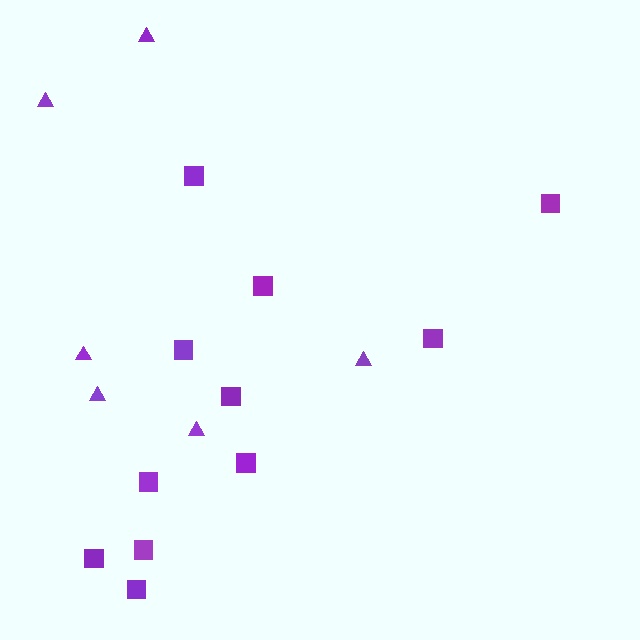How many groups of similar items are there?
There are 2 groups: one group of squares (11) and one group of triangles (6).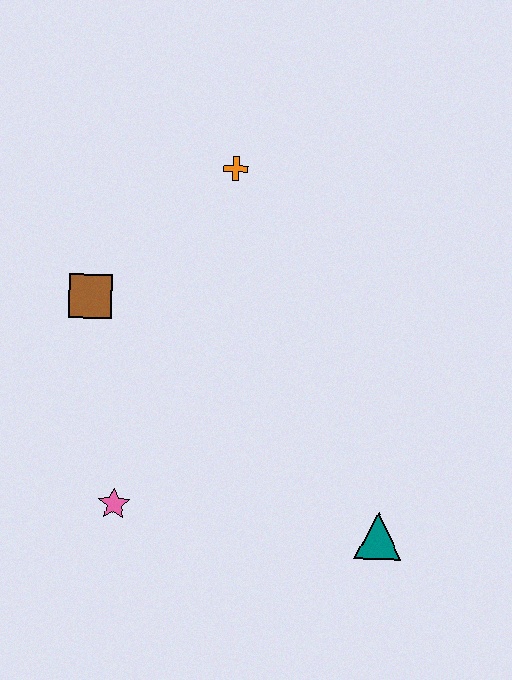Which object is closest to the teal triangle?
The pink star is closest to the teal triangle.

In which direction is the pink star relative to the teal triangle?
The pink star is to the left of the teal triangle.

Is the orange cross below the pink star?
No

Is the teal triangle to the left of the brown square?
No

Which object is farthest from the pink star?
The orange cross is farthest from the pink star.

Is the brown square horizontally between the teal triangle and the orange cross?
No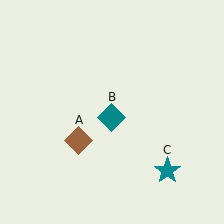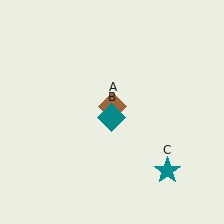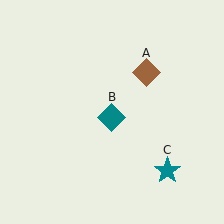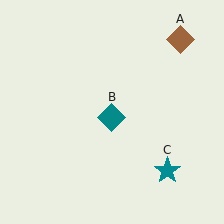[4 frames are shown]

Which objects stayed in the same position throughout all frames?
Teal diamond (object B) and teal star (object C) remained stationary.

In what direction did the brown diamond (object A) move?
The brown diamond (object A) moved up and to the right.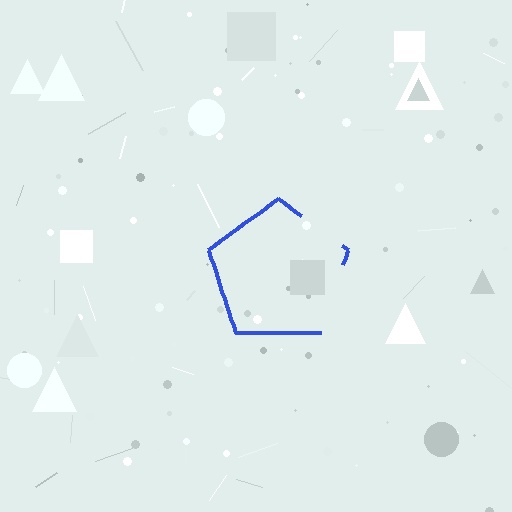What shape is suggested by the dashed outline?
The dashed outline suggests a pentagon.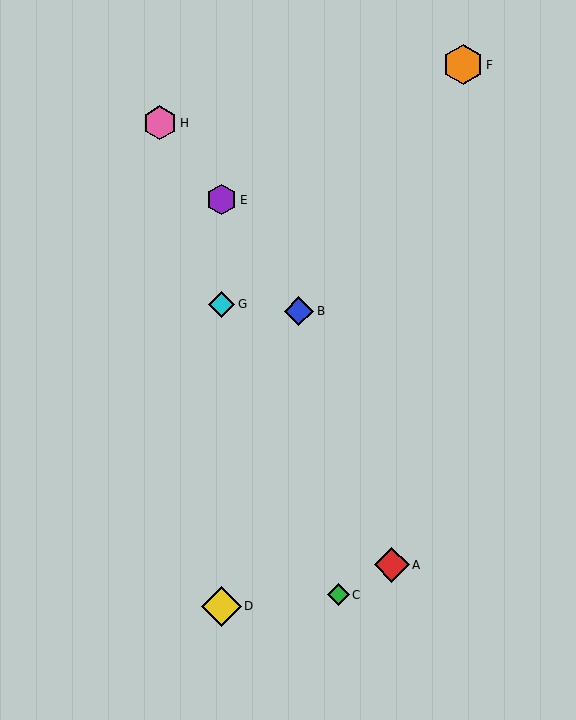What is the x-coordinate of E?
Object E is at x≈222.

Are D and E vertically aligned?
Yes, both are at x≈222.